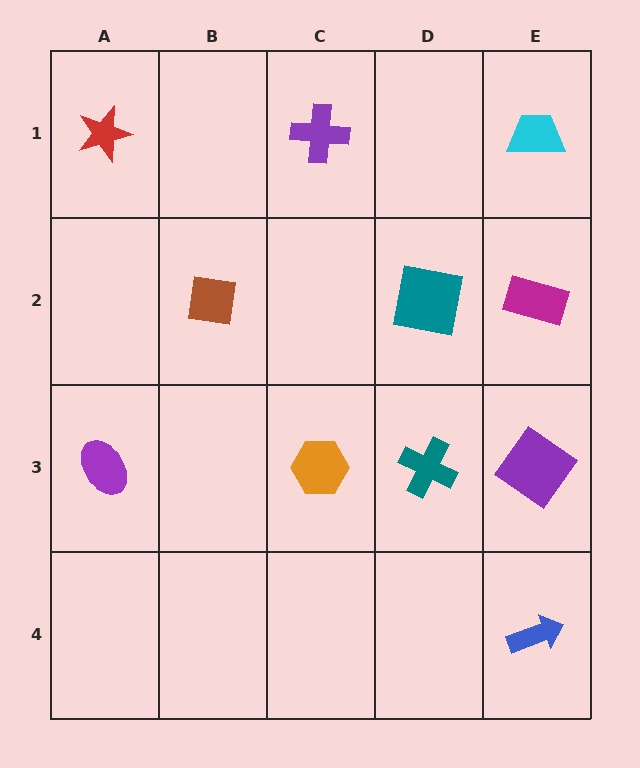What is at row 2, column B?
A brown square.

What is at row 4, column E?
A blue arrow.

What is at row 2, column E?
A magenta rectangle.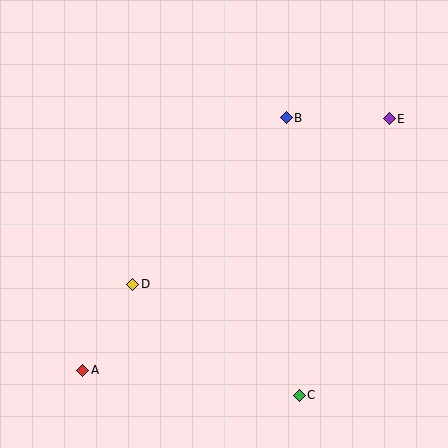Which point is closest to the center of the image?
Point D at (133, 284) is closest to the center.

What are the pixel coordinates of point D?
Point D is at (133, 284).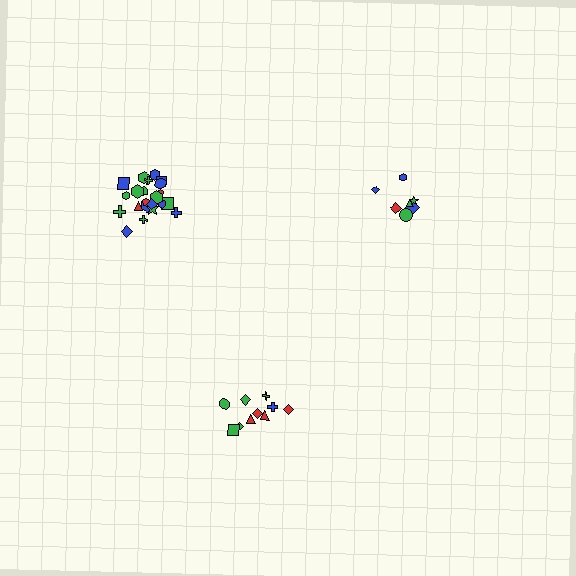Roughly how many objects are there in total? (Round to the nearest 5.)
Roughly 40 objects in total.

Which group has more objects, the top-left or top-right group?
The top-left group.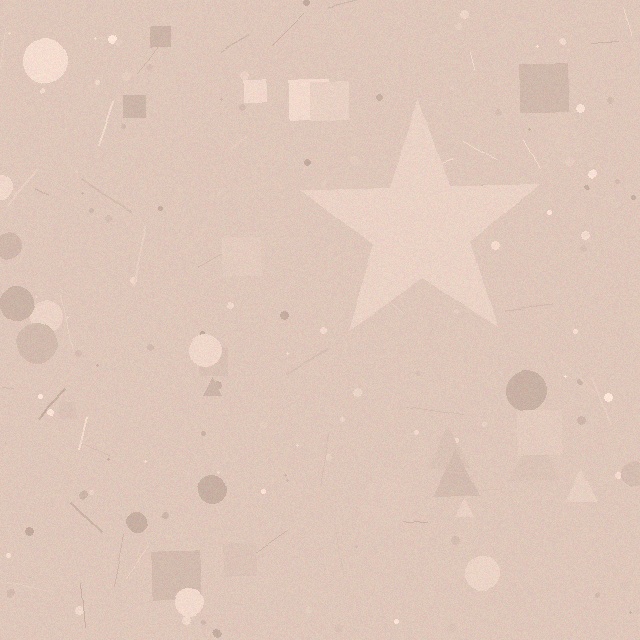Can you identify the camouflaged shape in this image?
The camouflaged shape is a star.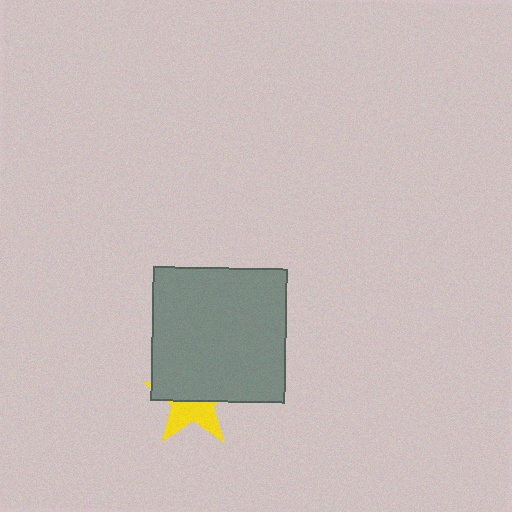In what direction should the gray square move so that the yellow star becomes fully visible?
The gray square should move up. That is the shortest direction to clear the overlap and leave the yellow star fully visible.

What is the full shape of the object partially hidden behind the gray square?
The partially hidden object is a yellow star.